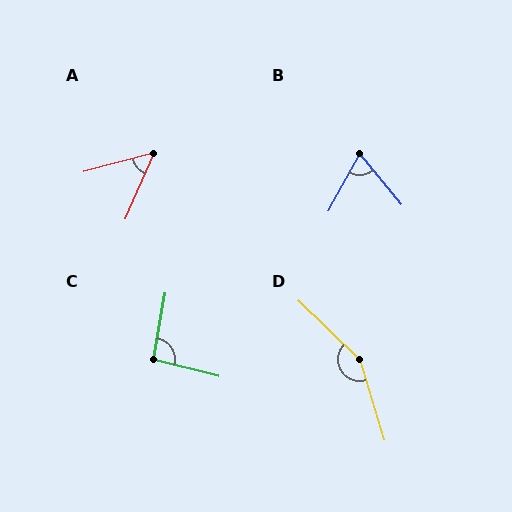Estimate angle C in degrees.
Approximately 94 degrees.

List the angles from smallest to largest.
A (52°), B (69°), C (94°), D (151°).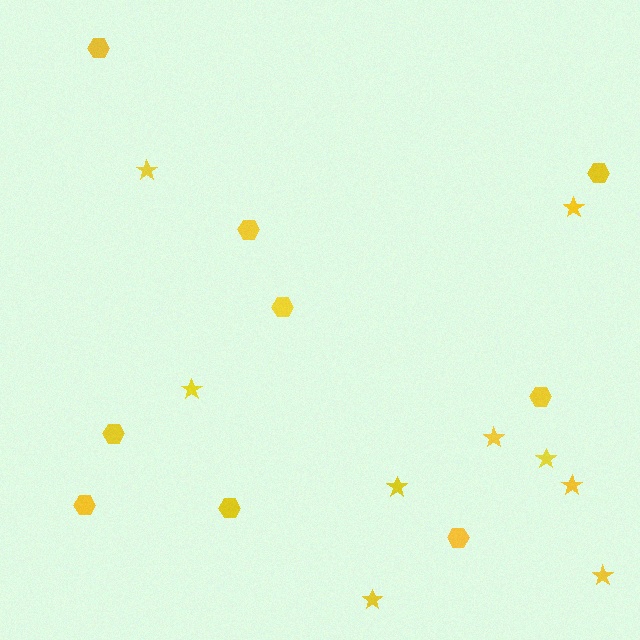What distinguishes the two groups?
There are 2 groups: one group of stars (9) and one group of hexagons (9).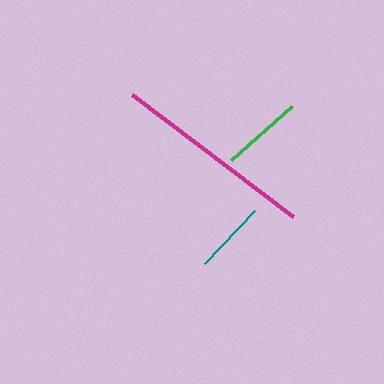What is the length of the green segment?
The green segment is approximately 81 pixels long.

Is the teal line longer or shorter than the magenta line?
The magenta line is longer than the teal line.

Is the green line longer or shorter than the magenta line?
The magenta line is longer than the green line.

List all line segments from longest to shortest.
From longest to shortest: magenta, green, teal.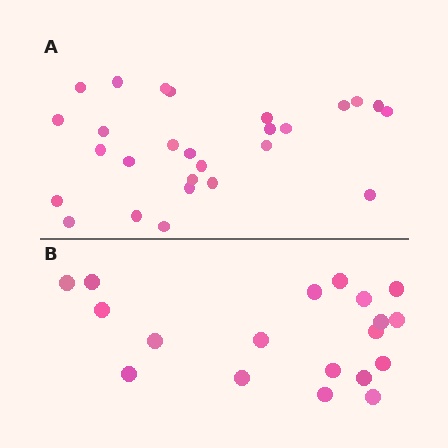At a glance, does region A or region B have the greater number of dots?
Region A (the top region) has more dots.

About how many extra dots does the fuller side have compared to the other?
Region A has roughly 8 or so more dots than region B.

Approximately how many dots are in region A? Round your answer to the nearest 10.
About 30 dots. (The exact count is 27, which rounds to 30.)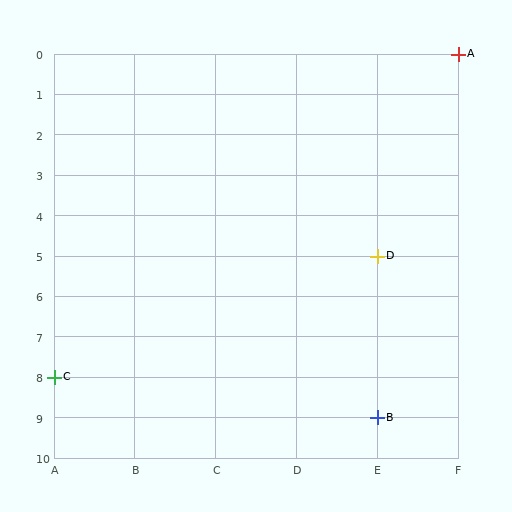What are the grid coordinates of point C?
Point C is at grid coordinates (A, 8).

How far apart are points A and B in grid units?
Points A and B are 1 column and 9 rows apart (about 9.1 grid units diagonally).